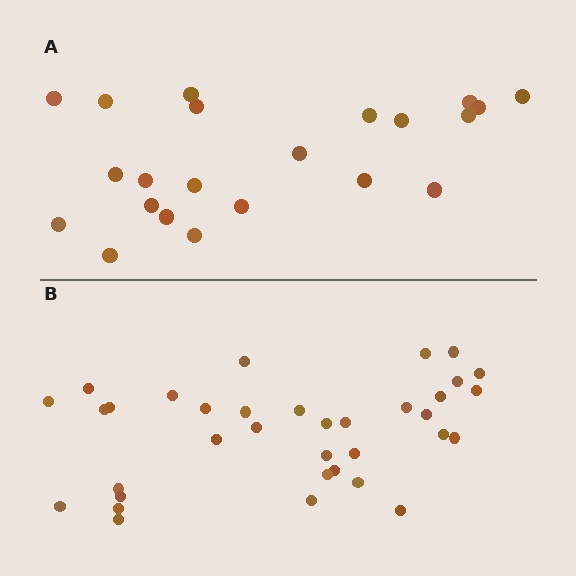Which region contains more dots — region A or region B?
Region B (the bottom region) has more dots.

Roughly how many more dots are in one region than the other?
Region B has approximately 15 more dots than region A.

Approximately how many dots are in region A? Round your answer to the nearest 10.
About 20 dots. (The exact count is 22, which rounds to 20.)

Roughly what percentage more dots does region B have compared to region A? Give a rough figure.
About 60% more.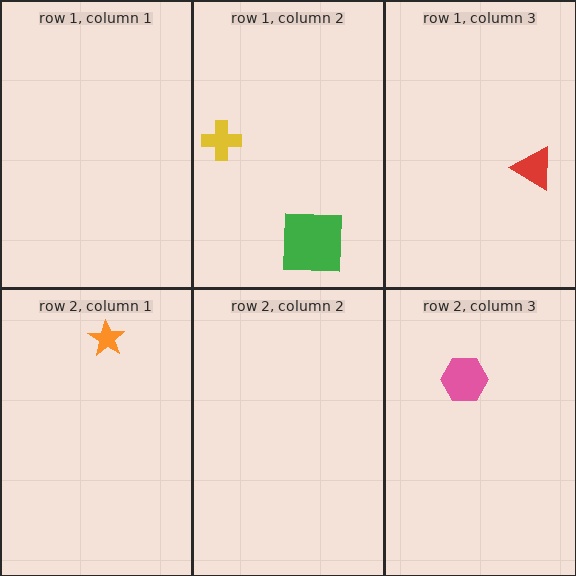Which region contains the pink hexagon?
The row 2, column 3 region.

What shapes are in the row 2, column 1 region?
The orange star.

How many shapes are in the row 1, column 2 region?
2.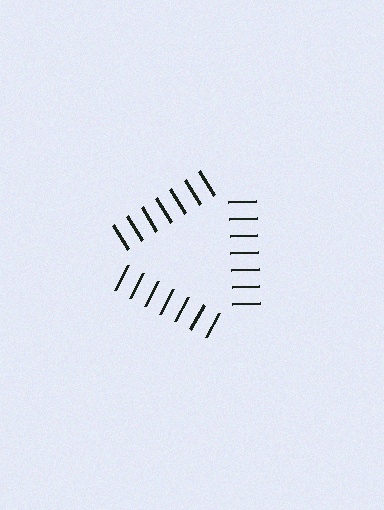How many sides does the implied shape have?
3 sides — the line-ends trace a triangle.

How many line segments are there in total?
21 — 7 along each of the 3 edges.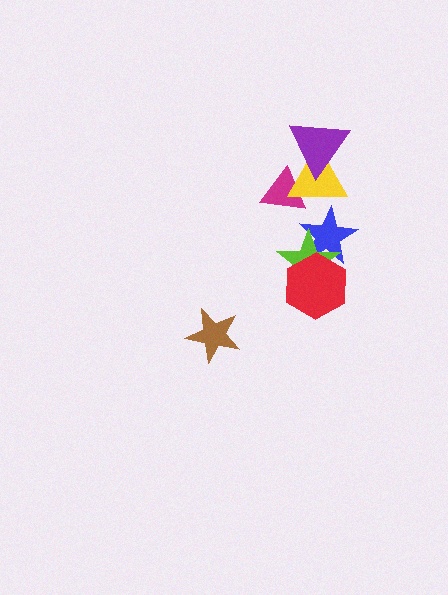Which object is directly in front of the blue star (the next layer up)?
The lime star is directly in front of the blue star.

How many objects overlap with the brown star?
0 objects overlap with the brown star.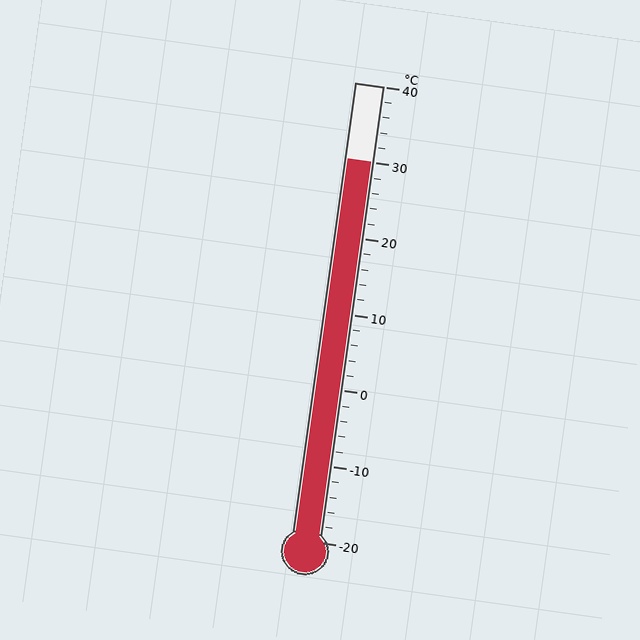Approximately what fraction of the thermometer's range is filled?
The thermometer is filled to approximately 85% of its range.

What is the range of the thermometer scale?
The thermometer scale ranges from -20°C to 40°C.